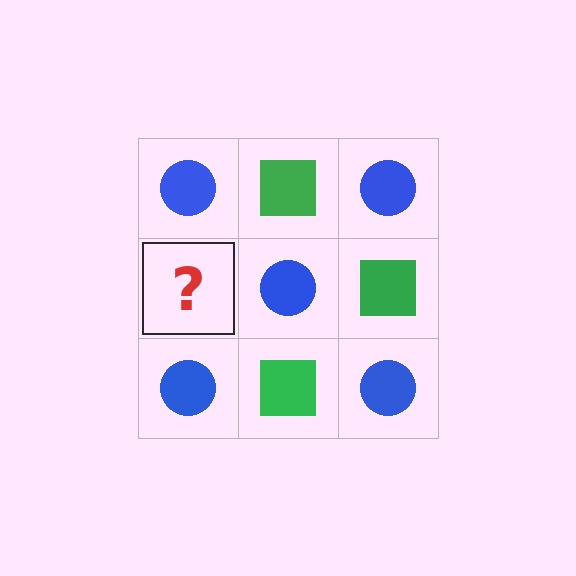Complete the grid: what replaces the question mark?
The question mark should be replaced with a green square.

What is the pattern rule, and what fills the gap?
The rule is that it alternates blue circle and green square in a checkerboard pattern. The gap should be filled with a green square.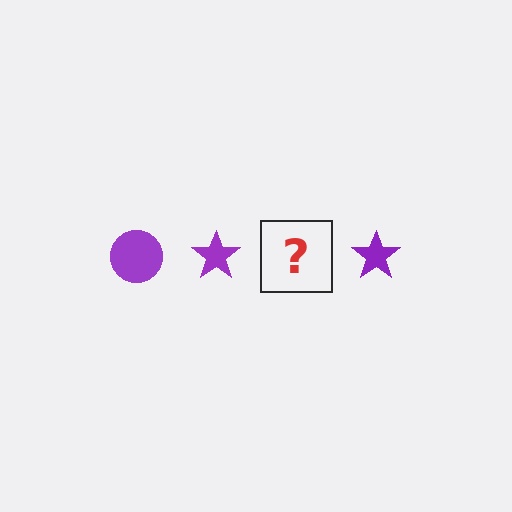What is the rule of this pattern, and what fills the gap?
The rule is that the pattern cycles through circle, star shapes in purple. The gap should be filled with a purple circle.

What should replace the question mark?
The question mark should be replaced with a purple circle.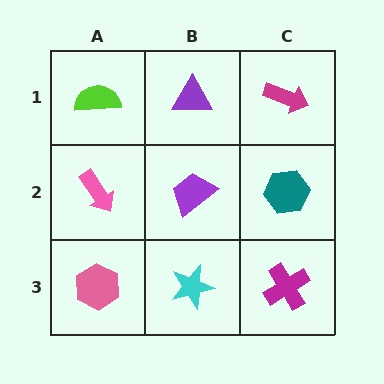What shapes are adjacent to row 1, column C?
A teal hexagon (row 2, column C), a purple triangle (row 1, column B).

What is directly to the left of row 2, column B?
A pink arrow.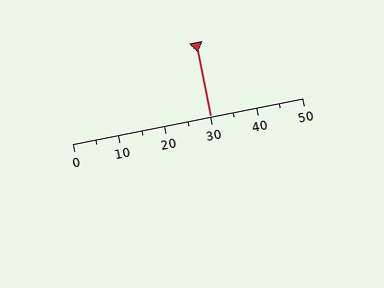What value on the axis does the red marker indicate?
The marker indicates approximately 30.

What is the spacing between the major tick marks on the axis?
The major ticks are spaced 10 apart.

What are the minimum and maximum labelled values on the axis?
The axis runs from 0 to 50.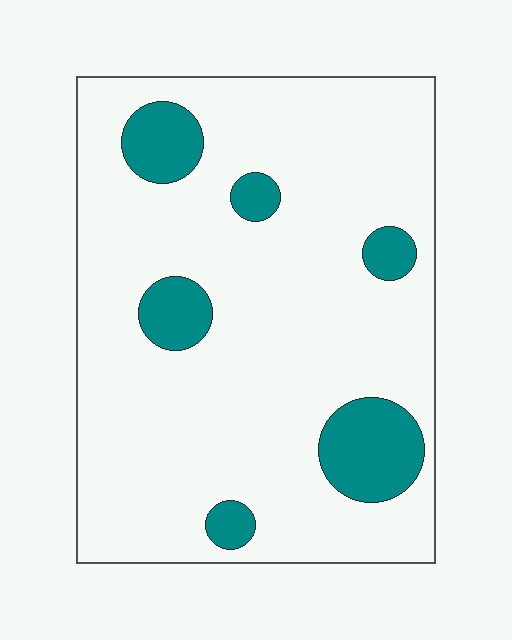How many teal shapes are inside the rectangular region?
6.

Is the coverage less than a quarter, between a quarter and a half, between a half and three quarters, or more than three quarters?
Less than a quarter.